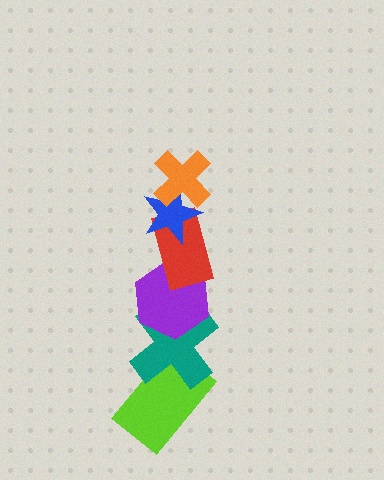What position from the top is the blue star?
The blue star is 2nd from the top.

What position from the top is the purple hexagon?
The purple hexagon is 4th from the top.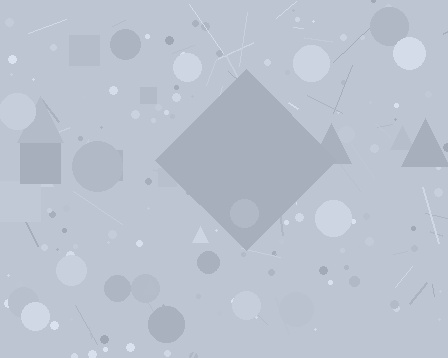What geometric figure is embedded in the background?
A diamond is embedded in the background.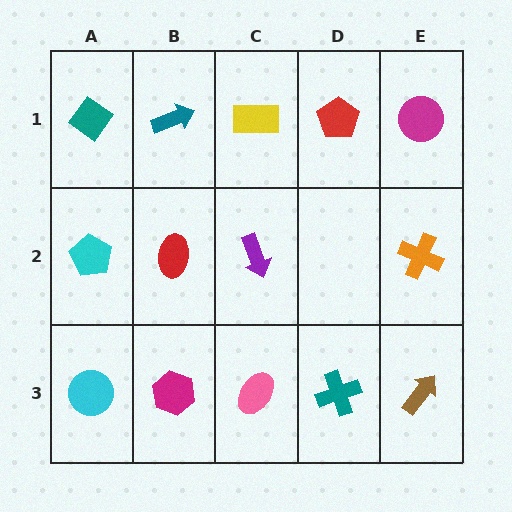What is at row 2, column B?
A red ellipse.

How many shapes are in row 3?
5 shapes.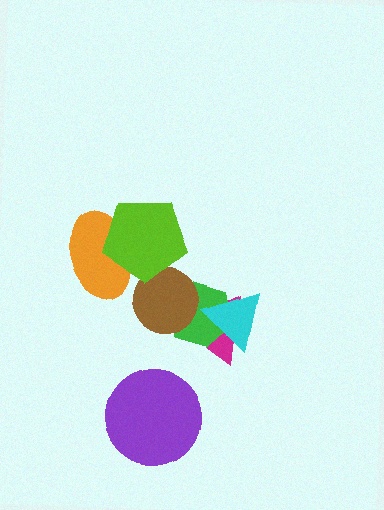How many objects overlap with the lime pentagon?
2 objects overlap with the lime pentagon.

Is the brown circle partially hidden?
Yes, it is partially covered by another shape.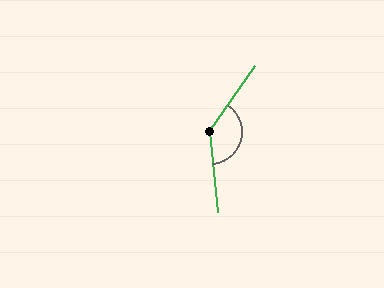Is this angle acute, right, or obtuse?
It is obtuse.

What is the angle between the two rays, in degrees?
Approximately 140 degrees.